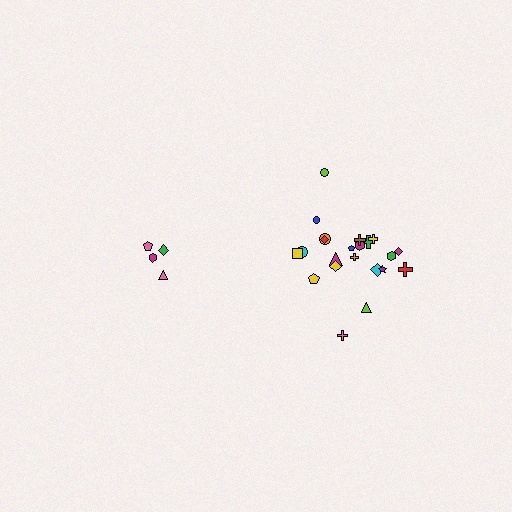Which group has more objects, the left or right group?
The right group.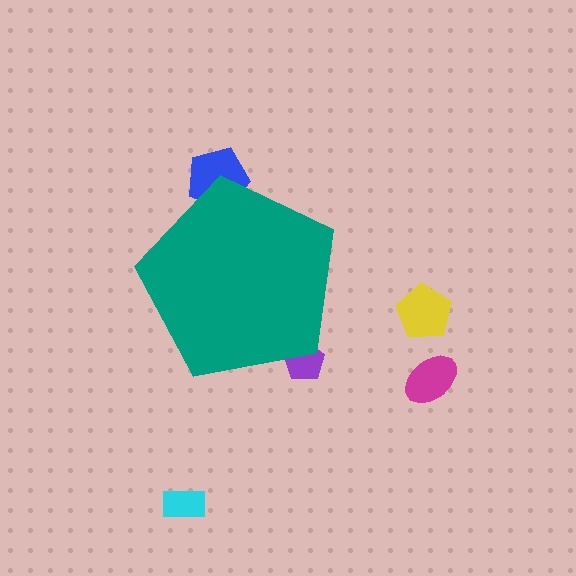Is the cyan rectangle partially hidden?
No, the cyan rectangle is fully visible.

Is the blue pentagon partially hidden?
Yes, the blue pentagon is partially hidden behind the teal pentagon.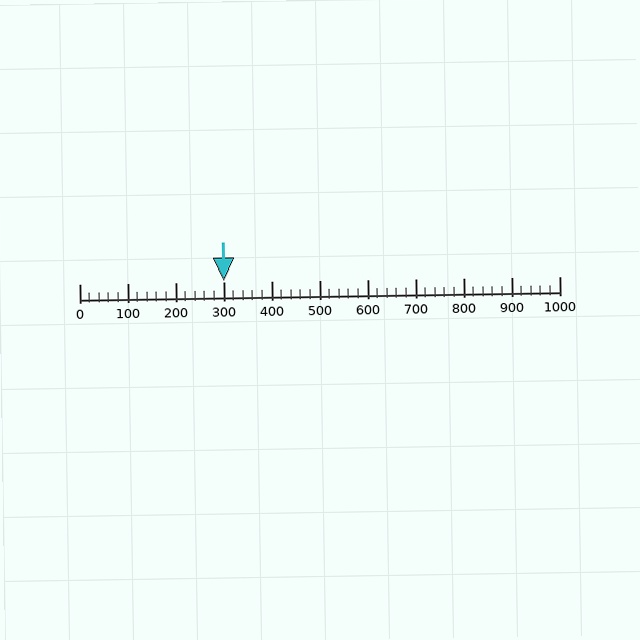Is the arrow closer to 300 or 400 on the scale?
The arrow is closer to 300.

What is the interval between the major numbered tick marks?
The major tick marks are spaced 100 units apart.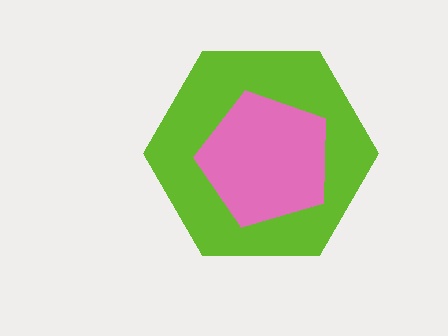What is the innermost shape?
The pink pentagon.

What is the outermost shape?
The lime hexagon.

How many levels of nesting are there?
2.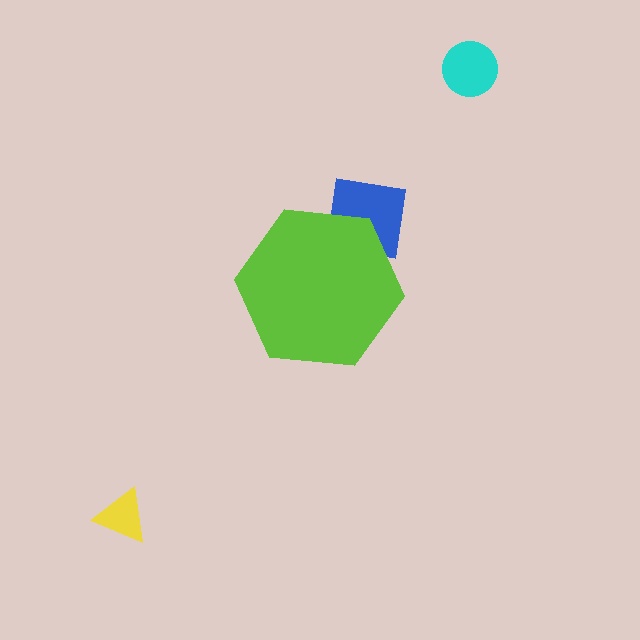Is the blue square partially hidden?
Yes, the blue square is partially hidden behind the lime hexagon.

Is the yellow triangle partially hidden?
No, the yellow triangle is fully visible.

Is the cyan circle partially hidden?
No, the cyan circle is fully visible.